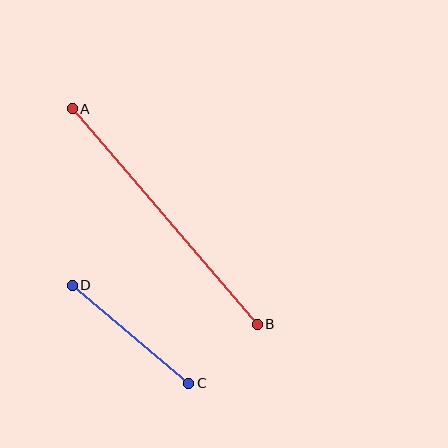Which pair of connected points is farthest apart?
Points A and B are farthest apart.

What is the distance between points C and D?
The distance is approximately 152 pixels.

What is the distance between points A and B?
The distance is approximately 284 pixels.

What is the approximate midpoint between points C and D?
The midpoint is at approximately (130, 334) pixels.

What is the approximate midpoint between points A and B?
The midpoint is at approximately (165, 217) pixels.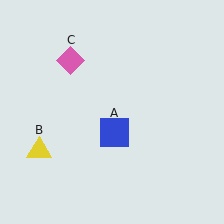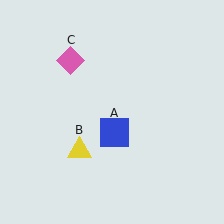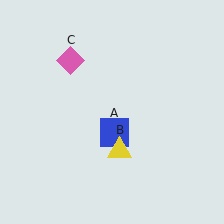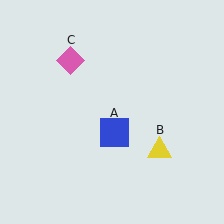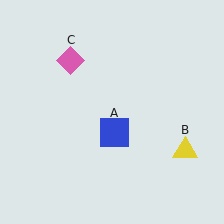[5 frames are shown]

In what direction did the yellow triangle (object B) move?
The yellow triangle (object B) moved right.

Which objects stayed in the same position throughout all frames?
Blue square (object A) and pink diamond (object C) remained stationary.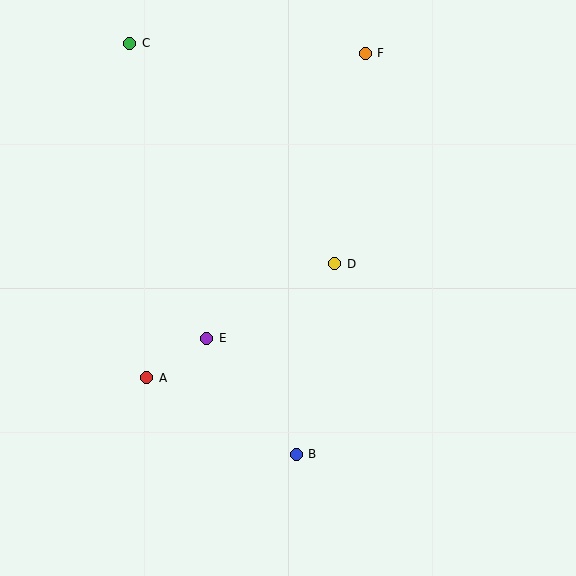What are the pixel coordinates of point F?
Point F is at (365, 53).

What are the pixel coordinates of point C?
Point C is at (130, 43).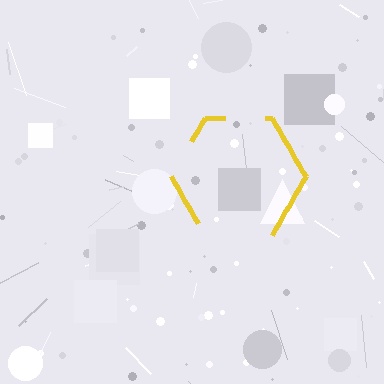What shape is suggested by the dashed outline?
The dashed outline suggests a hexagon.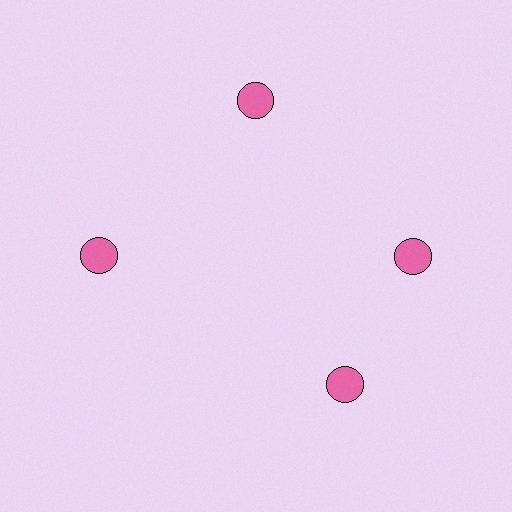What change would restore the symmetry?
The symmetry would be restored by rotating it back into even spacing with its neighbors so that all 4 circles sit at equal angles and equal distance from the center.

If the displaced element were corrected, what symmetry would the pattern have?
It would have 4-fold rotational symmetry — the pattern would map onto itself every 90 degrees.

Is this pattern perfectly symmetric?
No. The 4 pink circles are arranged in a ring, but one element near the 6 o'clock position is rotated out of alignment along the ring, breaking the 4-fold rotational symmetry.